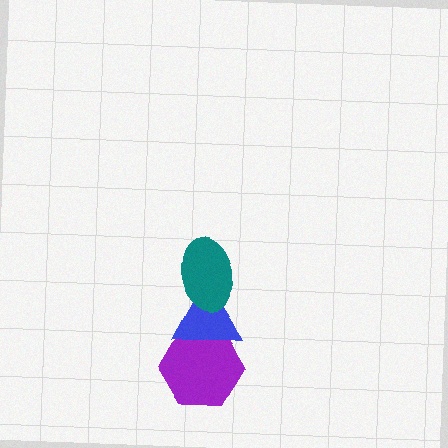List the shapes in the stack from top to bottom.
From top to bottom: the teal ellipse, the blue triangle, the purple hexagon.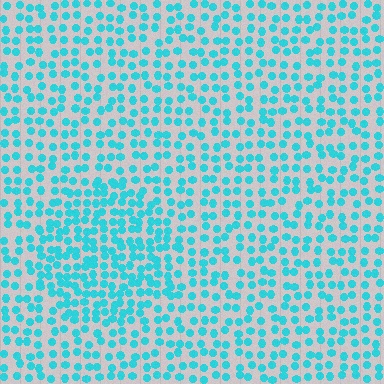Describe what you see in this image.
The image contains small cyan elements arranged at two different densities. A circle-shaped region is visible where the elements are more densely packed than the surrounding area.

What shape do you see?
I see a circle.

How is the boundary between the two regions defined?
The boundary is defined by a change in element density (approximately 1.7x ratio). All elements are the same color, size, and shape.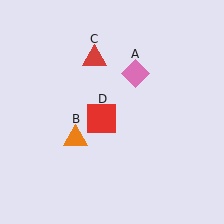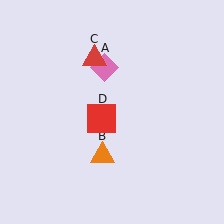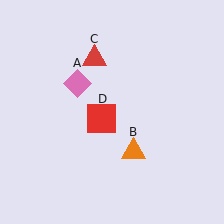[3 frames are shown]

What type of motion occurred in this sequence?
The pink diamond (object A), orange triangle (object B) rotated counterclockwise around the center of the scene.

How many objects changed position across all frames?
2 objects changed position: pink diamond (object A), orange triangle (object B).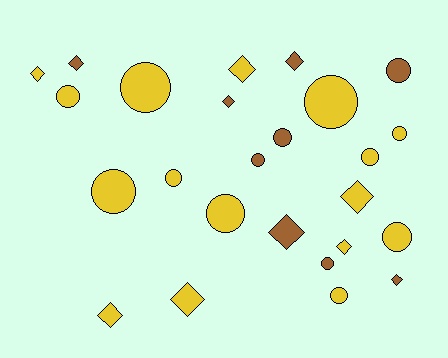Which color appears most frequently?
Yellow, with 16 objects.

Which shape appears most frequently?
Circle, with 14 objects.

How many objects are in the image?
There are 25 objects.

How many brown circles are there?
There are 4 brown circles.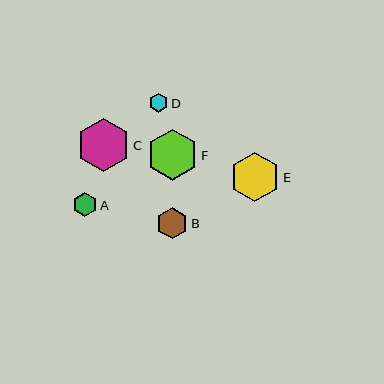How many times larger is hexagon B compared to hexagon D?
Hexagon B is approximately 1.7 times the size of hexagon D.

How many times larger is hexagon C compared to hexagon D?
Hexagon C is approximately 2.8 times the size of hexagon D.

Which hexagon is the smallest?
Hexagon D is the smallest with a size of approximately 19 pixels.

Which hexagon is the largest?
Hexagon C is the largest with a size of approximately 53 pixels.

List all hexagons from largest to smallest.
From largest to smallest: C, F, E, B, A, D.